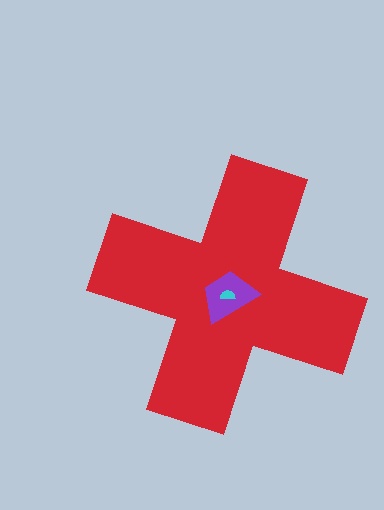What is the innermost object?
The cyan semicircle.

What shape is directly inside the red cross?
The purple trapezoid.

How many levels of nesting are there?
3.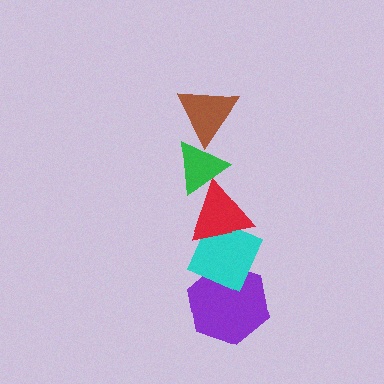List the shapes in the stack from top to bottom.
From top to bottom: the brown triangle, the green triangle, the red triangle, the cyan diamond, the purple hexagon.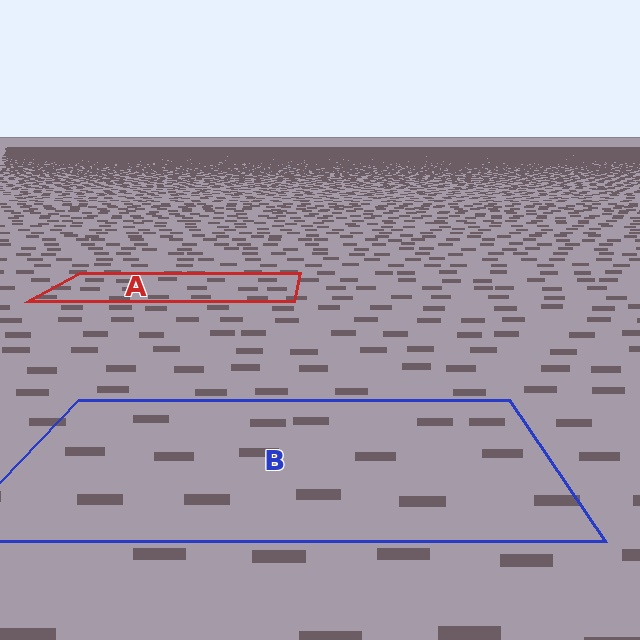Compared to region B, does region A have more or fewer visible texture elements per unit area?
Region A has more texture elements per unit area — they are packed more densely because it is farther away.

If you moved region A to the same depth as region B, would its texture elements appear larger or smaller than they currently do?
They would appear larger. At a closer depth, the same texture elements are projected at a bigger on-screen size.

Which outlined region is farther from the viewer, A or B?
Region A is farther from the viewer — the texture elements inside it appear smaller and more densely packed.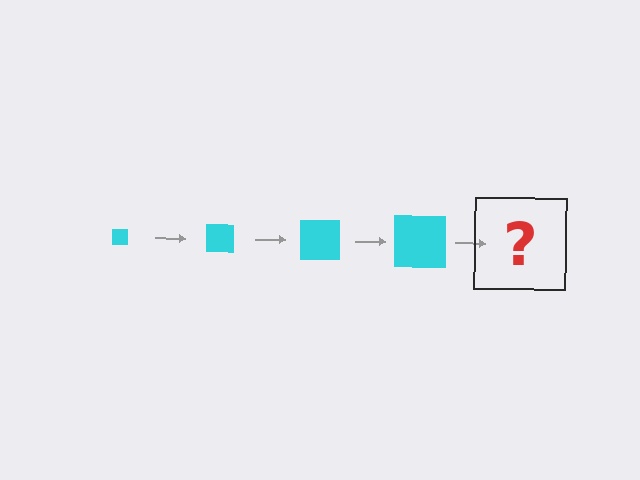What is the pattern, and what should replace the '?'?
The pattern is that the square gets progressively larger each step. The '?' should be a cyan square, larger than the previous one.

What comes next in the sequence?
The next element should be a cyan square, larger than the previous one.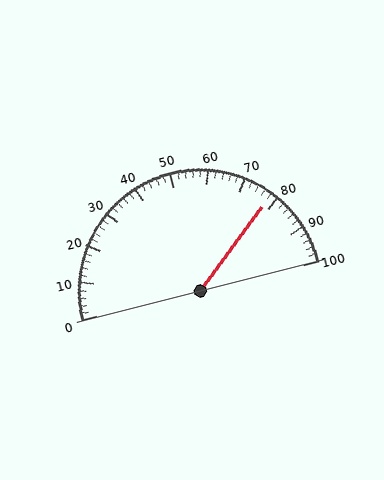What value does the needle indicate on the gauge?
The needle indicates approximately 78.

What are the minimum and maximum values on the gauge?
The gauge ranges from 0 to 100.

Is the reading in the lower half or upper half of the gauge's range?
The reading is in the upper half of the range (0 to 100).